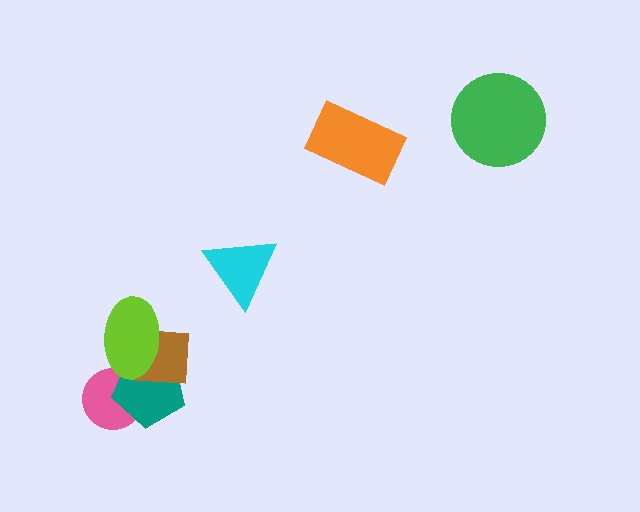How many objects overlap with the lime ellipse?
3 objects overlap with the lime ellipse.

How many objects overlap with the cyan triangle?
0 objects overlap with the cyan triangle.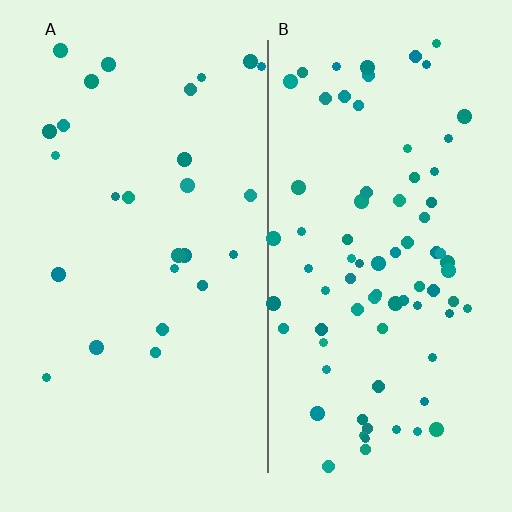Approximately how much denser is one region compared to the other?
Approximately 3.0× — region B over region A.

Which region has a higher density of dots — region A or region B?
B (the right).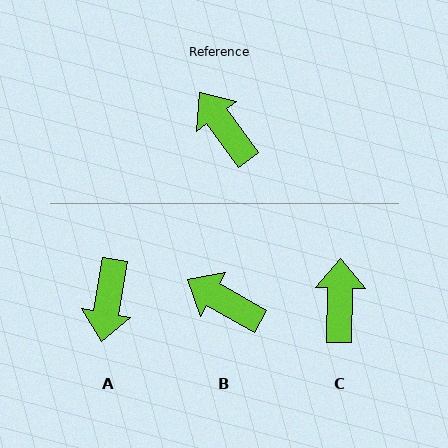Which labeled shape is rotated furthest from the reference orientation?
A, about 134 degrees away.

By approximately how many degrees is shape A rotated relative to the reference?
Approximately 134 degrees counter-clockwise.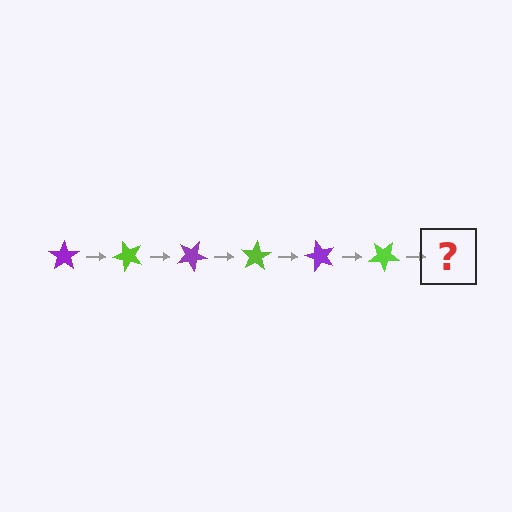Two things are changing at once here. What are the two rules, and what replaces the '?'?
The two rules are that it rotates 50 degrees each step and the color cycles through purple and lime. The '?' should be a purple star, rotated 300 degrees from the start.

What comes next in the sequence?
The next element should be a purple star, rotated 300 degrees from the start.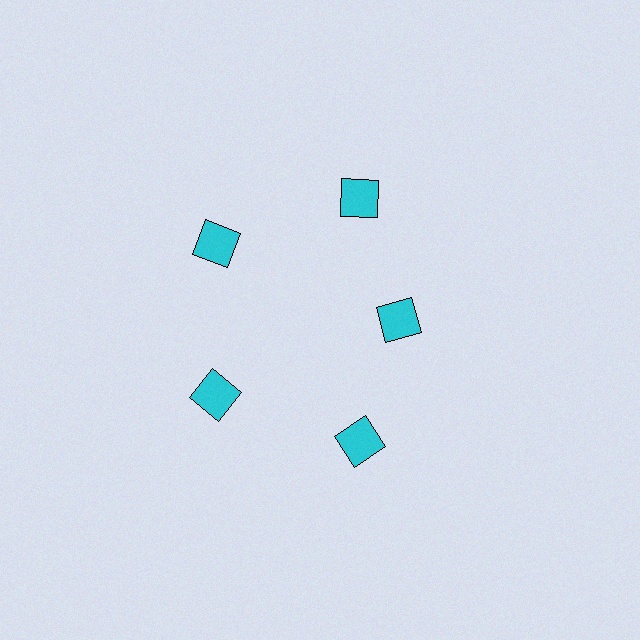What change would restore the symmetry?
The symmetry would be restored by moving it outward, back onto the ring so that all 5 squares sit at equal angles and equal distance from the center.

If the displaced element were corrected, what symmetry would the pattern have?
It would have 5-fold rotational symmetry — the pattern would map onto itself every 72 degrees.